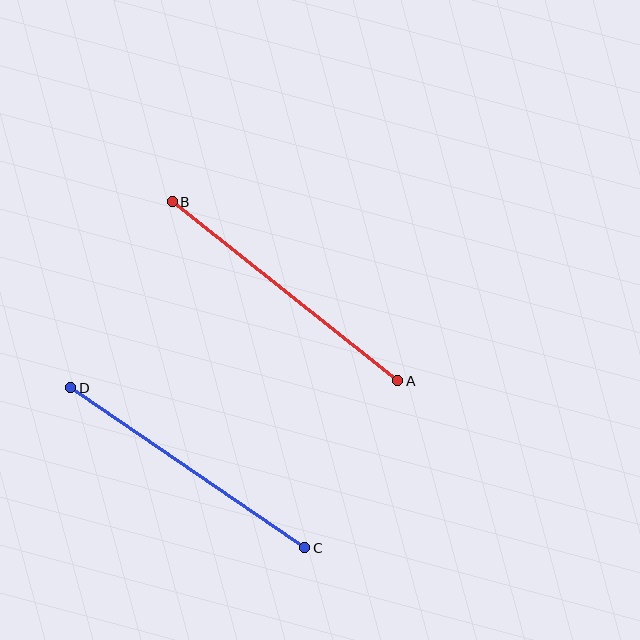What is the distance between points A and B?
The distance is approximately 288 pixels.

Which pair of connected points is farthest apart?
Points A and B are farthest apart.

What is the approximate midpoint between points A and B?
The midpoint is at approximately (285, 291) pixels.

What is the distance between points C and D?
The distance is approximately 284 pixels.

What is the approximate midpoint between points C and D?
The midpoint is at approximately (188, 468) pixels.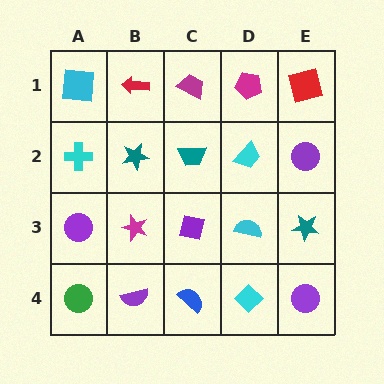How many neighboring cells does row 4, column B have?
3.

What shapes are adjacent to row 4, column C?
A purple square (row 3, column C), a purple semicircle (row 4, column B), a cyan diamond (row 4, column D).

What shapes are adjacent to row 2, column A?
A cyan square (row 1, column A), a purple circle (row 3, column A), a teal star (row 2, column B).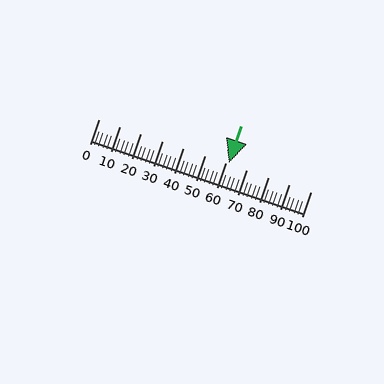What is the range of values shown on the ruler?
The ruler shows values from 0 to 100.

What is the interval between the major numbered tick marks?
The major tick marks are spaced 10 units apart.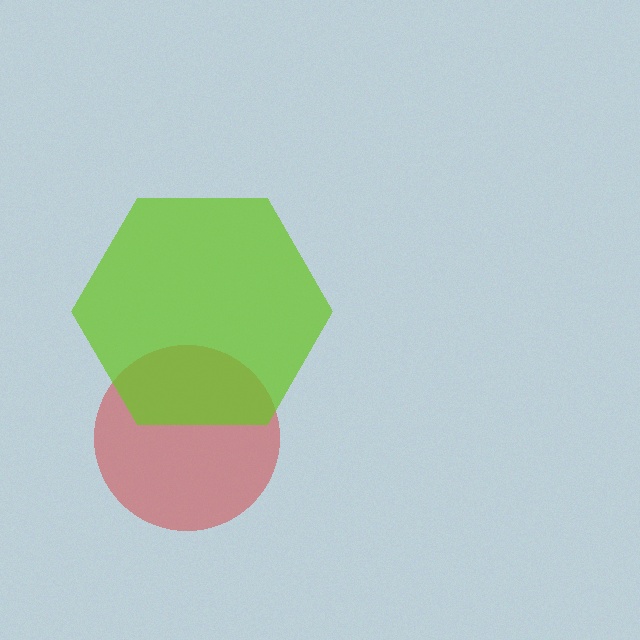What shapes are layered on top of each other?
The layered shapes are: a red circle, a lime hexagon.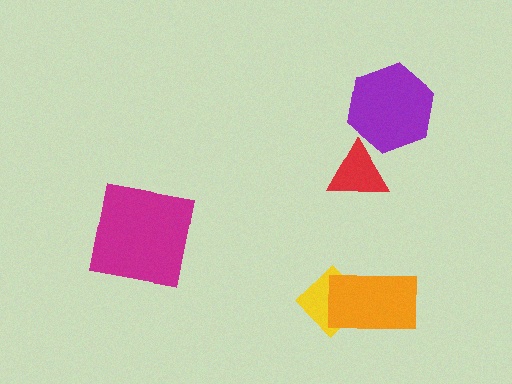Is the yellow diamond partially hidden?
Yes, it is partially covered by another shape.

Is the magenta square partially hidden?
No, no other shape covers it.